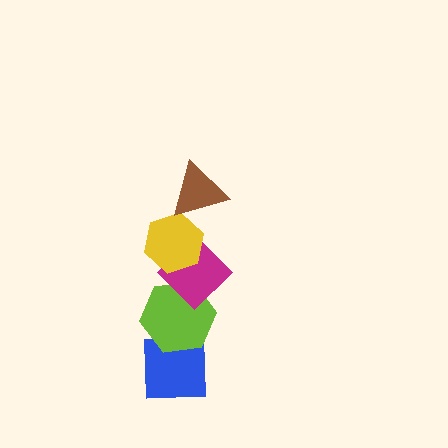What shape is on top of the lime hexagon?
The magenta diamond is on top of the lime hexagon.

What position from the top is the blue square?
The blue square is 5th from the top.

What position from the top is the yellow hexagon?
The yellow hexagon is 2nd from the top.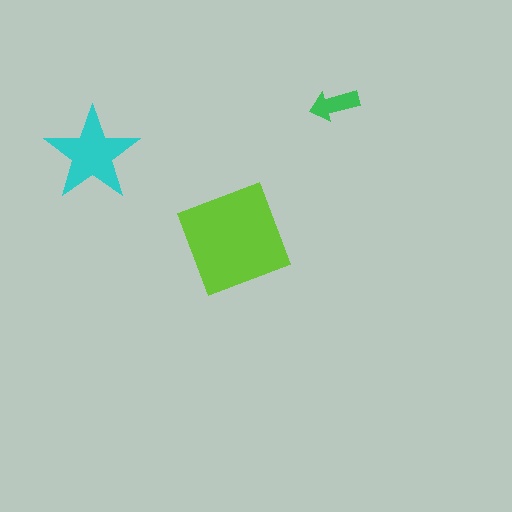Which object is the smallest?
The green arrow.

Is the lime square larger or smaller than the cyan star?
Larger.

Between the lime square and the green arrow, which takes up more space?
The lime square.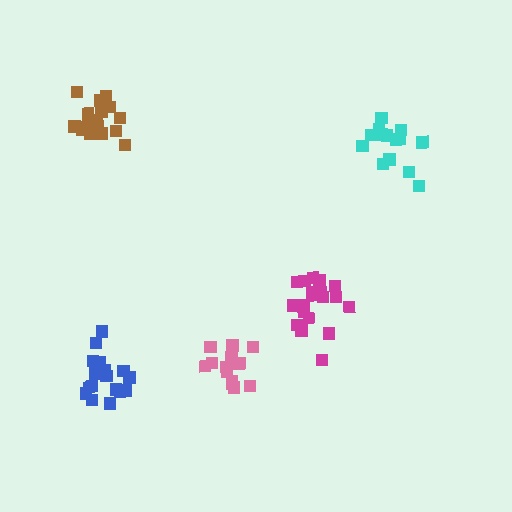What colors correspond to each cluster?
The clusters are colored: magenta, blue, cyan, brown, pink.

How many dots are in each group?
Group 1: 19 dots, Group 2: 17 dots, Group 3: 15 dots, Group 4: 16 dots, Group 5: 14 dots (81 total).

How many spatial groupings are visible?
There are 5 spatial groupings.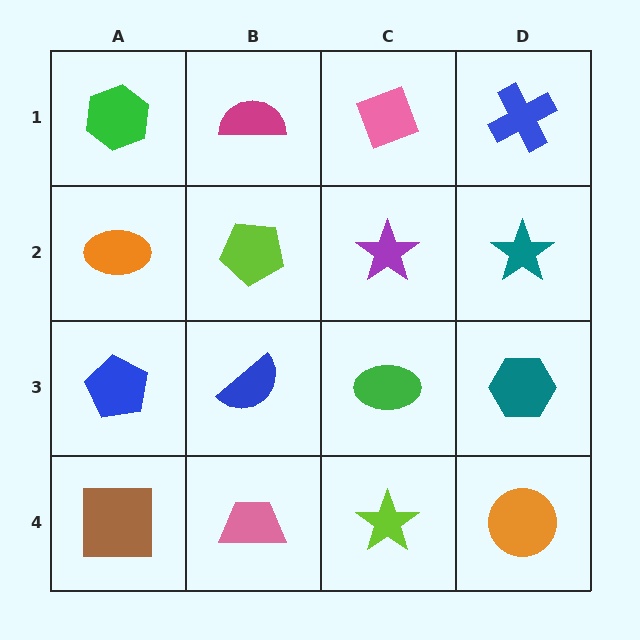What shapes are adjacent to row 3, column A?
An orange ellipse (row 2, column A), a brown square (row 4, column A), a blue semicircle (row 3, column B).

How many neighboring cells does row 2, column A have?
3.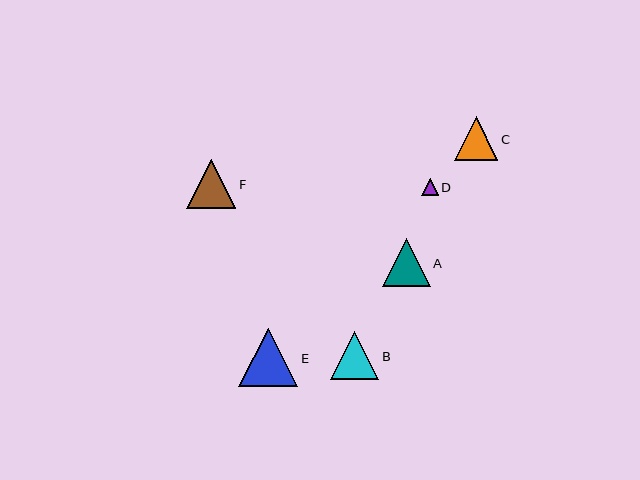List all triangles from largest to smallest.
From largest to smallest: E, F, B, A, C, D.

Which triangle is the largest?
Triangle E is the largest with a size of approximately 59 pixels.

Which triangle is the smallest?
Triangle D is the smallest with a size of approximately 17 pixels.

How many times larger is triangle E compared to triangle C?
Triangle E is approximately 1.3 times the size of triangle C.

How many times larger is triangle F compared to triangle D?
Triangle F is approximately 2.9 times the size of triangle D.